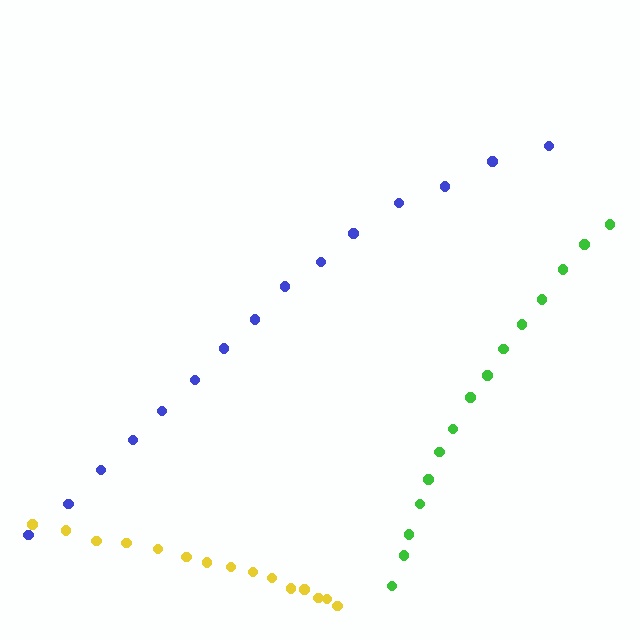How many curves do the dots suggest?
There are 3 distinct paths.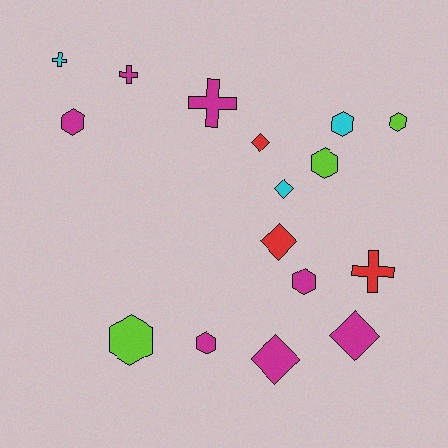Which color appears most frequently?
Magenta, with 7 objects.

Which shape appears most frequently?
Hexagon, with 7 objects.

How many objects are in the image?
There are 16 objects.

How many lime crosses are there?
There are no lime crosses.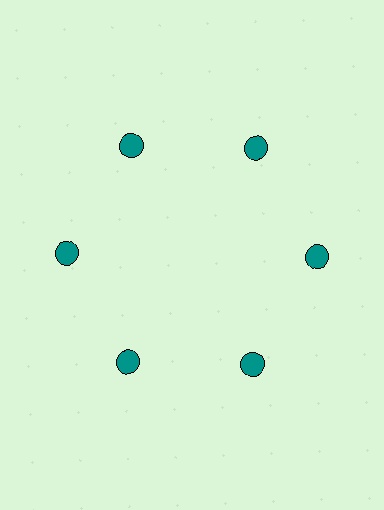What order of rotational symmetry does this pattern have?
This pattern has 6-fold rotational symmetry.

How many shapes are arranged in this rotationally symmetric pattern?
There are 6 shapes, arranged in 6 groups of 1.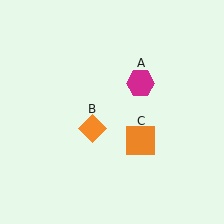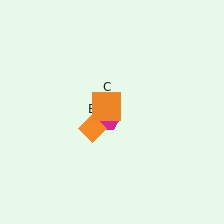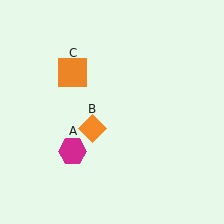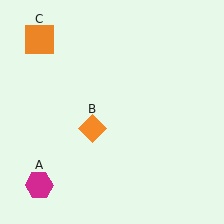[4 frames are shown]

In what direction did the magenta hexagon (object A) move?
The magenta hexagon (object A) moved down and to the left.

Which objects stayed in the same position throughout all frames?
Orange diamond (object B) remained stationary.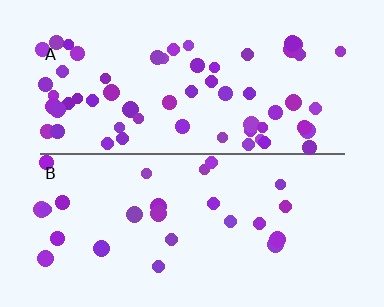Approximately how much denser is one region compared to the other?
Approximately 2.4× — region A over region B.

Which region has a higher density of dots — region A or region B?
A (the top).